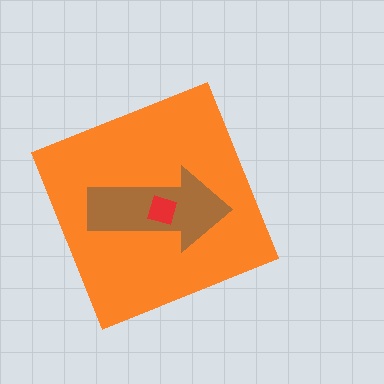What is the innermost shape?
The red square.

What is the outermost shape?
The orange diamond.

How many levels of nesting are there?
3.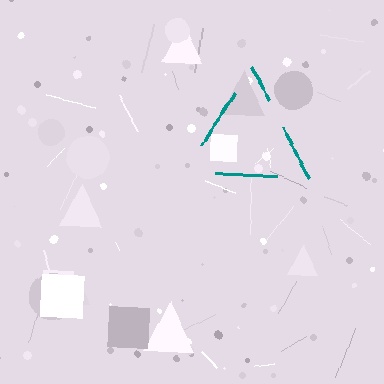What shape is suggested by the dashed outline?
The dashed outline suggests a triangle.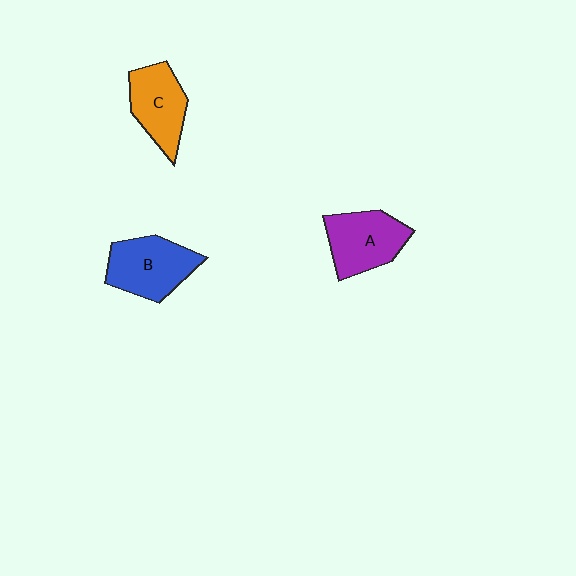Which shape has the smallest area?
Shape C (orange).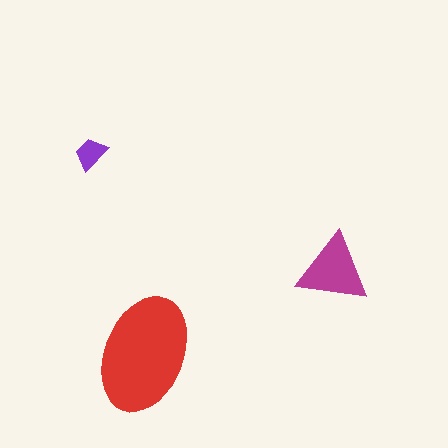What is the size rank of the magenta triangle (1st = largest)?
2nd.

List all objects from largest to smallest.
The red ellipse, the magenta triangle, the purple trapezoid.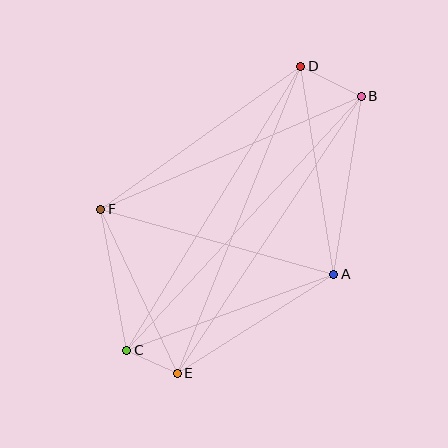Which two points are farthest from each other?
Points B and C are farthest from each other.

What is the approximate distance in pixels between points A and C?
The distance between A and C is approximately 220 pixels.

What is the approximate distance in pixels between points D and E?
The distance between D and E is approximately 331 pixels.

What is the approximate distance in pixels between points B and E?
The distance between B and E is approximately 332 pixels.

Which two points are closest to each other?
Points C and E are closest to each other.